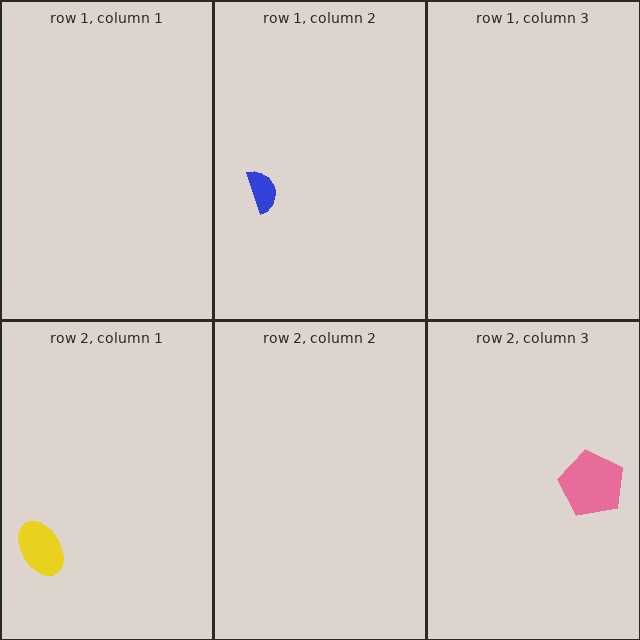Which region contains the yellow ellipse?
The row 2, column 1 region.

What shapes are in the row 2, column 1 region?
The yellow ellipse.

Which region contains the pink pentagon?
The row 2, column 3 region.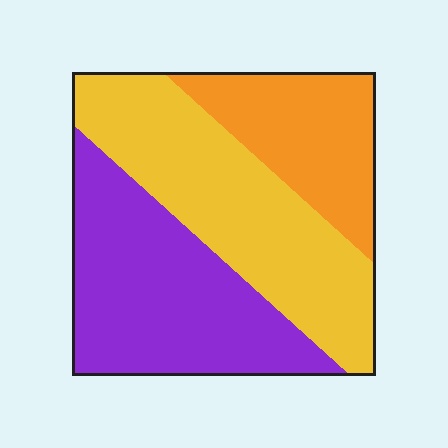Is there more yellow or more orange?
Yellow.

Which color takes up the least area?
Orange, at roughly 20%.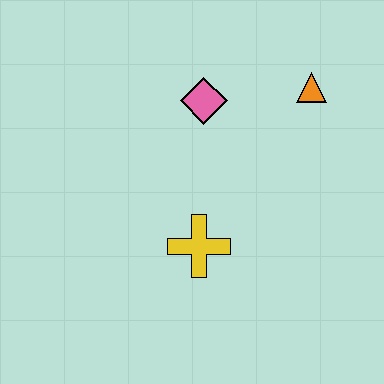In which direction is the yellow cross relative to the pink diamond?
The yellow cross is below the pink diamond.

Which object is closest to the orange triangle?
The pink diamond is closest to the orange triangle.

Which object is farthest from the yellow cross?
The orange triangle is farthest from the yellow cross.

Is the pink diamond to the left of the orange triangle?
Yes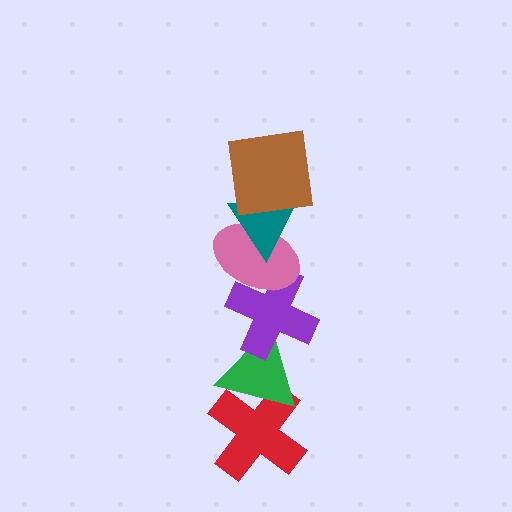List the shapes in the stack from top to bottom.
From top to bottom: the brown square, the teal triangle, the pink ellipse, the purple cross, the green triangle, the red cross.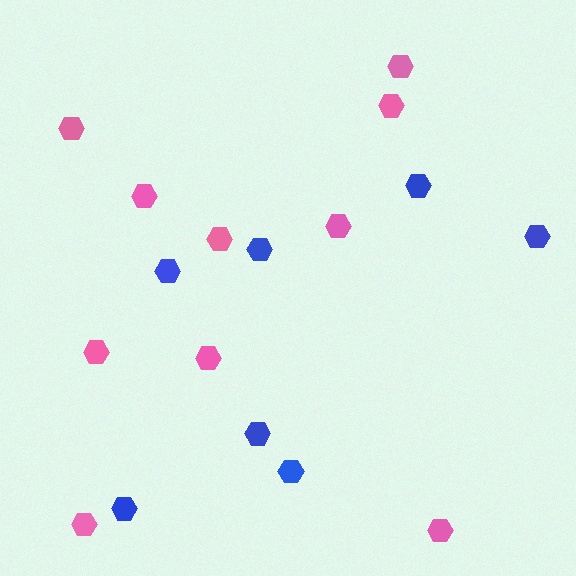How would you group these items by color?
There are 2 groups: one group of blue hexagons (7) and one group of pink hexagons (10).